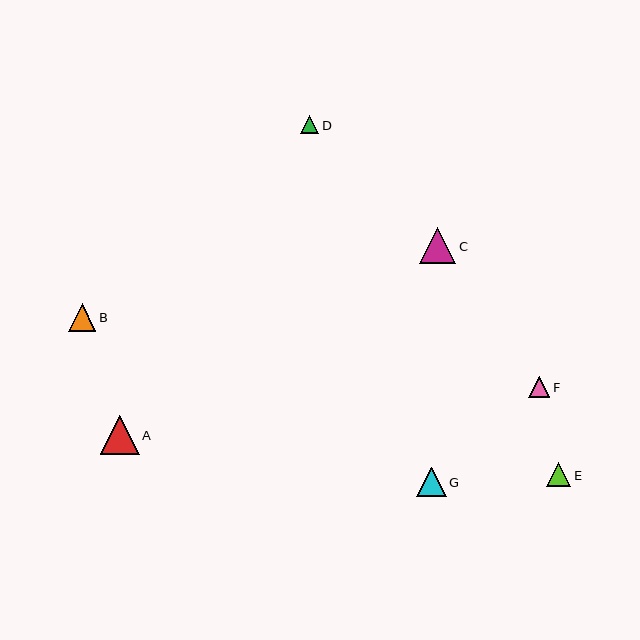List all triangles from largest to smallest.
From largest to smallest: A, C, G, B, E, F, D.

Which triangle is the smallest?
Triangle D is the smallest with a size of approximately 18 pixels.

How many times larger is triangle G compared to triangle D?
Triangle G is approximately 1.6 times the size of triangle D.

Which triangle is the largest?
Triangle A is the largest with a size of approximately 38 pixels.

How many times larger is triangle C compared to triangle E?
Triangle C is approximately 1.5 times the size of triangle E.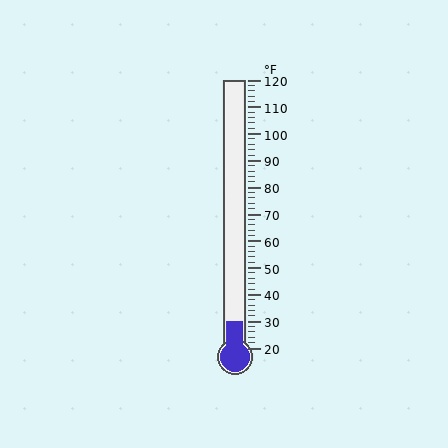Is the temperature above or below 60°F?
The temperature is below 60°F.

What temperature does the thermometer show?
The thermometer shows approximately 30°F.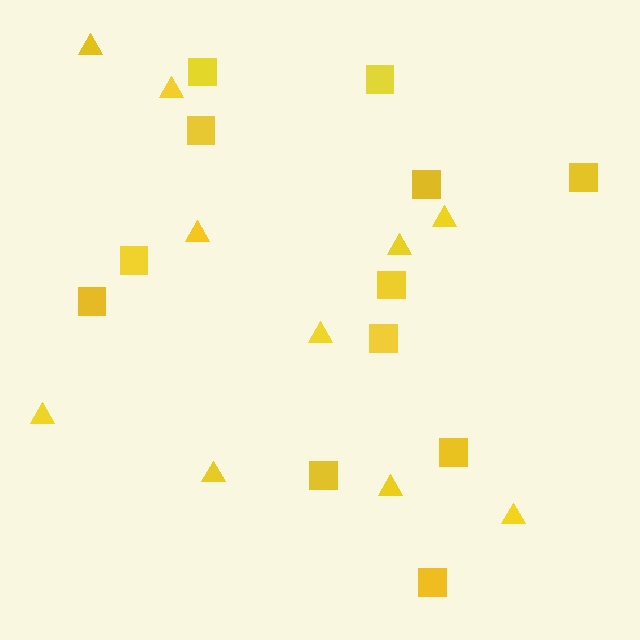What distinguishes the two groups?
There are 2 groups: one group of squares (12) and one group of triangles (10).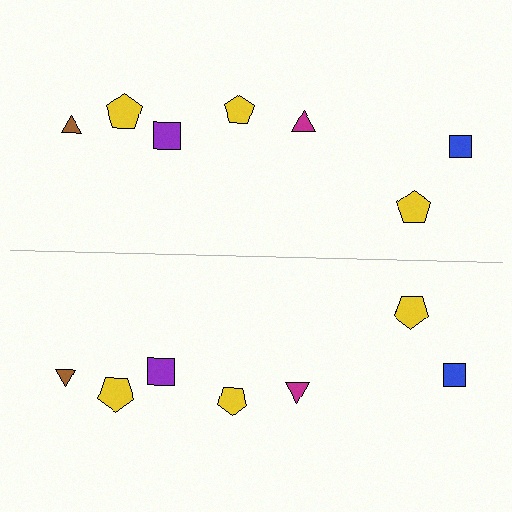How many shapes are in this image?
There are 14 shapes in this image.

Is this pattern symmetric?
Yes, this pattern has bilateral (reflection) symmetry.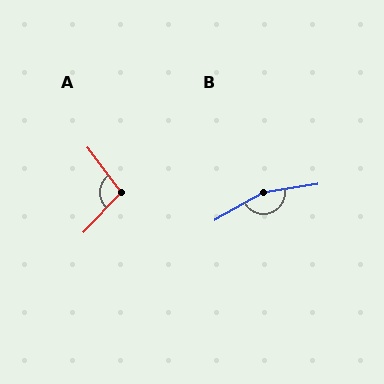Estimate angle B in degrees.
Approximately 159 degrees.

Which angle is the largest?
B, at approximately 159 degrees.